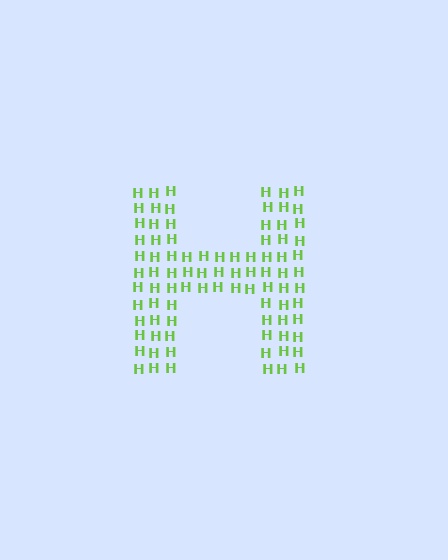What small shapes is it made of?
It is made of small letter H's.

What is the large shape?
The large shape is the letter H.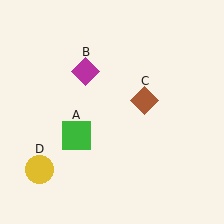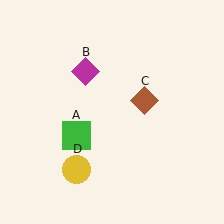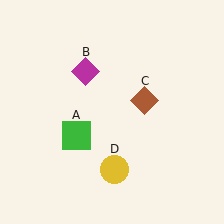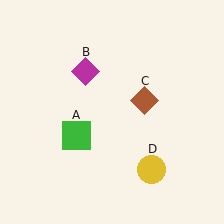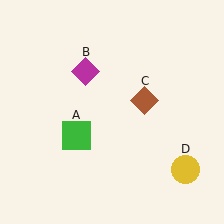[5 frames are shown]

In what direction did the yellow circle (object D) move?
The yellow circle (object D) moved right.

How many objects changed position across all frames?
1 object changed position: yellow circle (object D).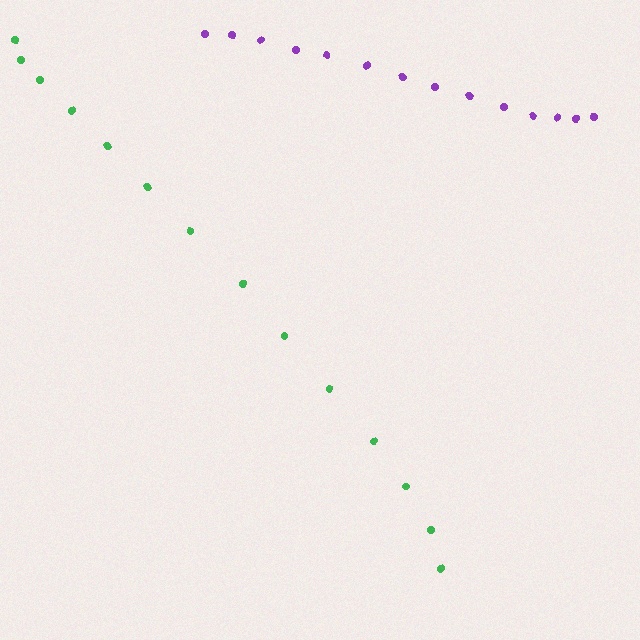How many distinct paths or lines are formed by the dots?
There are 2 distinct paths.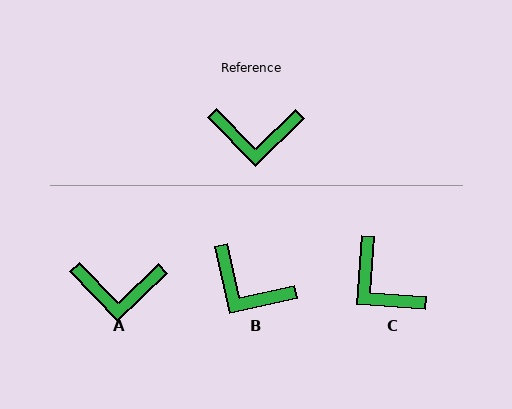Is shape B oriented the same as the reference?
No, it is off by about 32 degrees.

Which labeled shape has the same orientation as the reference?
A.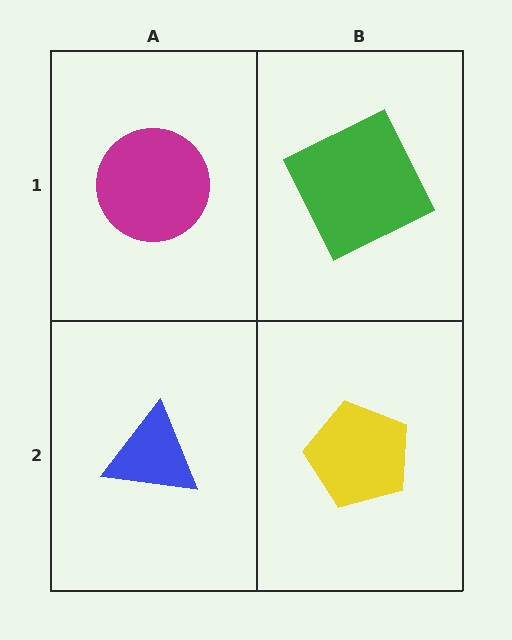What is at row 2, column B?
A yellow pentagon.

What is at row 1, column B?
A green square.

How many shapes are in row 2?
2 shapes.